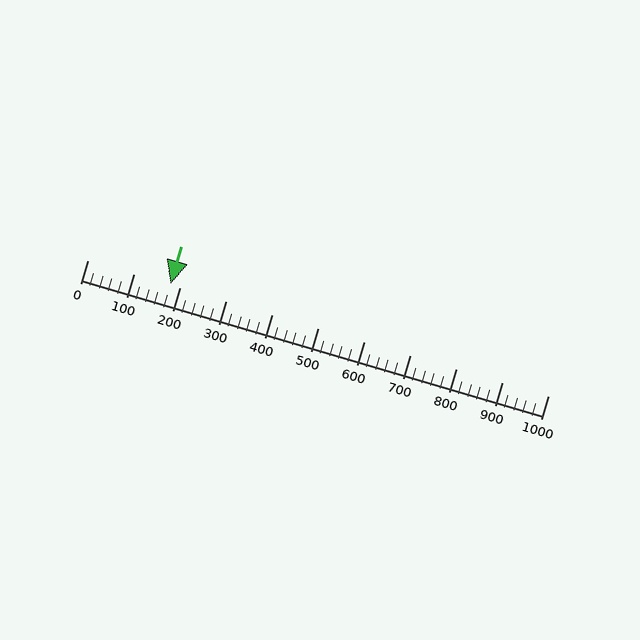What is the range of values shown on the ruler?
The ruler shows values from 0 to 1000.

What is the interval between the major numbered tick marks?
The major tick marks are spaced 100 units apart.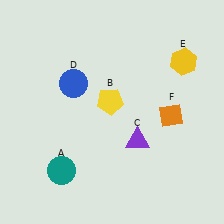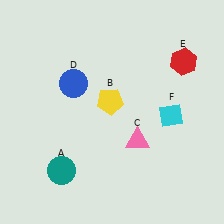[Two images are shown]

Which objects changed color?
C changed from purple to pink. E changed from yellow to red. F changed from orange to cyan.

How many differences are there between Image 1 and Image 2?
There are 3 differences between the two images.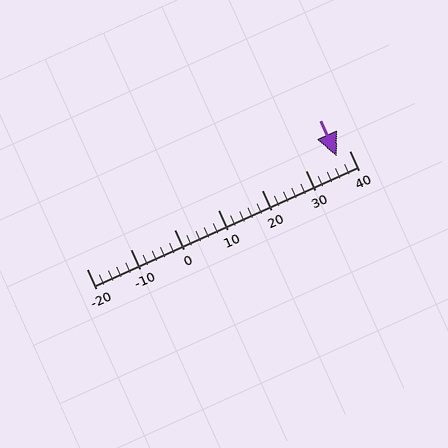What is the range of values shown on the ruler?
The ruler shows values from -20 to 40.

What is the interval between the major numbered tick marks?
The major tick marks are spaced 10 units apart.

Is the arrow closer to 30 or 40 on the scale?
The arrow is closer to 40.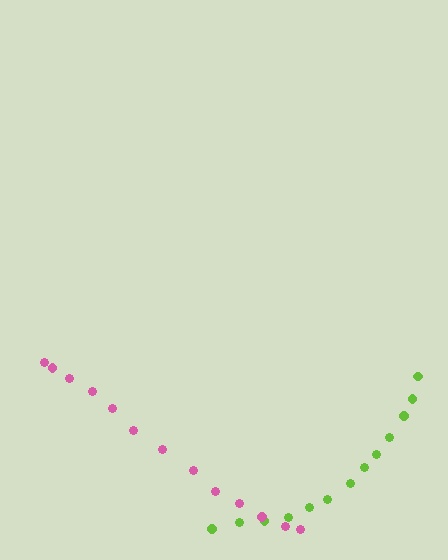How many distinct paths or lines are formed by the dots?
There are 2 distinct paths.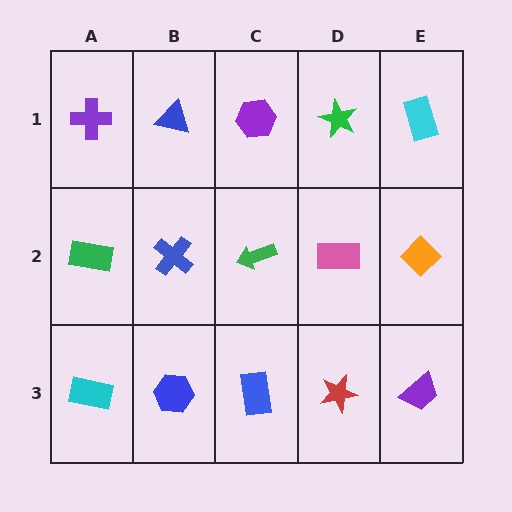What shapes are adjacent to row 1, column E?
An orange diamond (row 2, column E), a green star (row 1, column D).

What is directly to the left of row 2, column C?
A blue cross.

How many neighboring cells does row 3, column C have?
3.